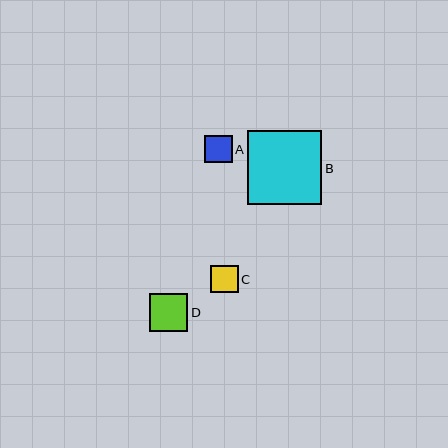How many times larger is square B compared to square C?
Square B is approximately 2.7 times the size of square C.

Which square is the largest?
Square B is the largest with a size of approximately 74 pixels.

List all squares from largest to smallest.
From largest to smallest: B, D, A, C.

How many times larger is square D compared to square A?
Square D is approximately 1.4 times the size of square A.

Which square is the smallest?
Square C is the smallest with a size of approximately 27 pixels.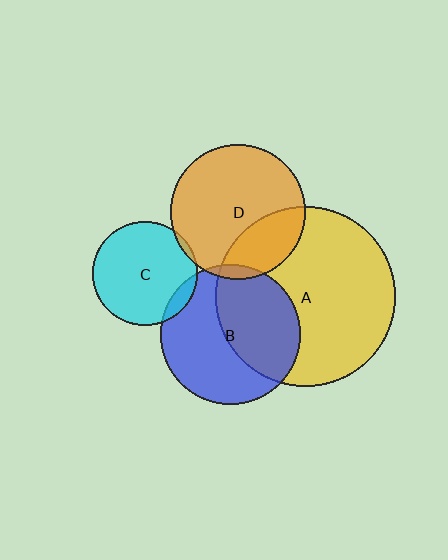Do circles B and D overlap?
Yes.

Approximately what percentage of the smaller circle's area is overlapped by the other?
Approximately 5%.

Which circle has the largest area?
Circle A (yellow).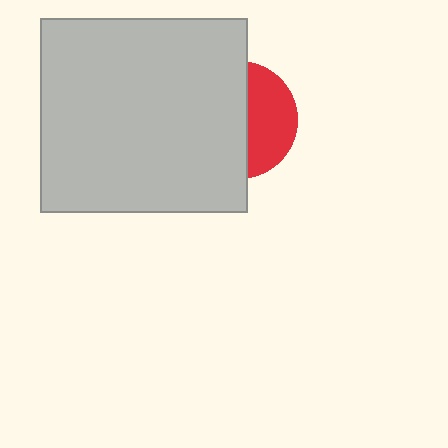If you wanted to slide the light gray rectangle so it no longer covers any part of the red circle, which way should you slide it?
Slide it left — that is the most direct way to separate the two shapes.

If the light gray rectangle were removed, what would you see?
You would see the complete red circle.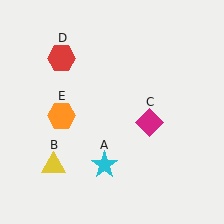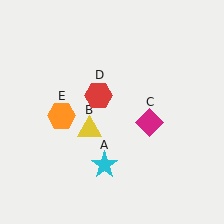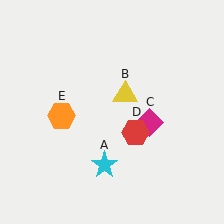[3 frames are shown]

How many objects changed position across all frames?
2 objects changed position: yellow triangle (object B), red hexagon (object D).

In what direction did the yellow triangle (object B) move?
The yellow triangle (object B) moved up and to the right.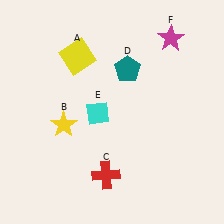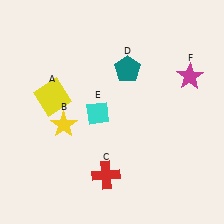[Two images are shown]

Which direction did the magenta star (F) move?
The magenta star (F) moved down.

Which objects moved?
The objects that moved are: the yellow square (A), the magenta star (F).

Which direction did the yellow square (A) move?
The yellow square (A) moved down.